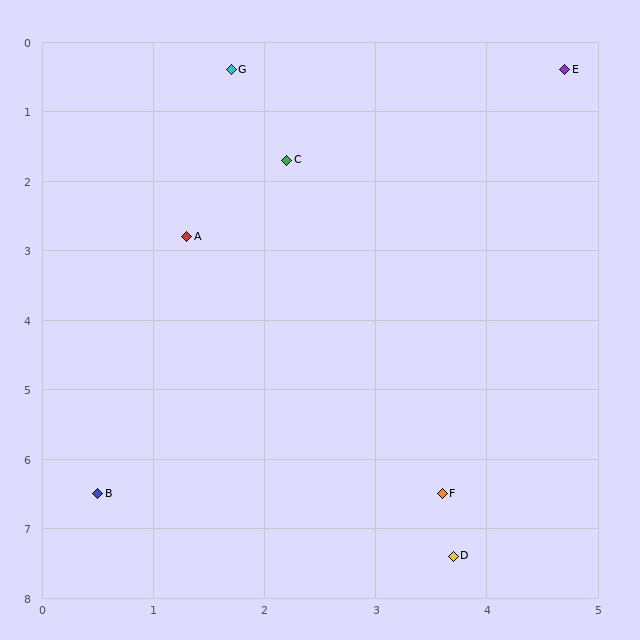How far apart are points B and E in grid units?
Points B and E are about 7.4 grid units apart.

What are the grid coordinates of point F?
Point F is at approximately (3.6, 6.5).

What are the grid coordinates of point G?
Point G is at approximately (1.7, 0.4).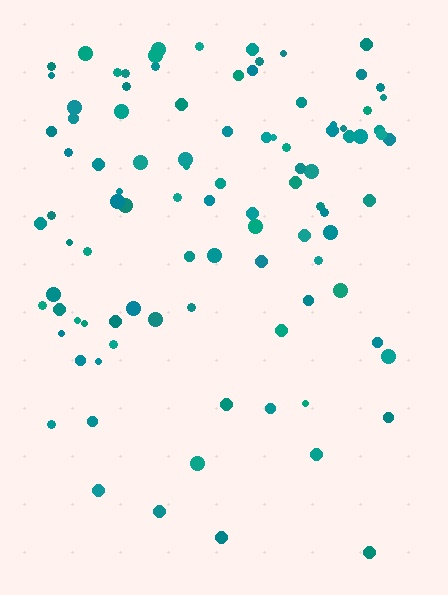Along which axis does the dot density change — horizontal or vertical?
Vertical.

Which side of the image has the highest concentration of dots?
The top.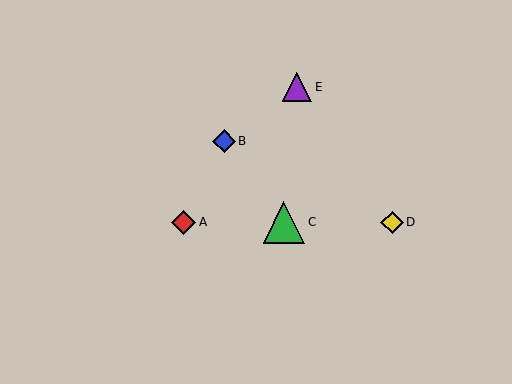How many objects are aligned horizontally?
3 objects (A, C, D) are aligned horizontally.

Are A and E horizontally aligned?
No, A is at y≈222 and E is at y≈87.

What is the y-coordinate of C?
Object C is at y≈222.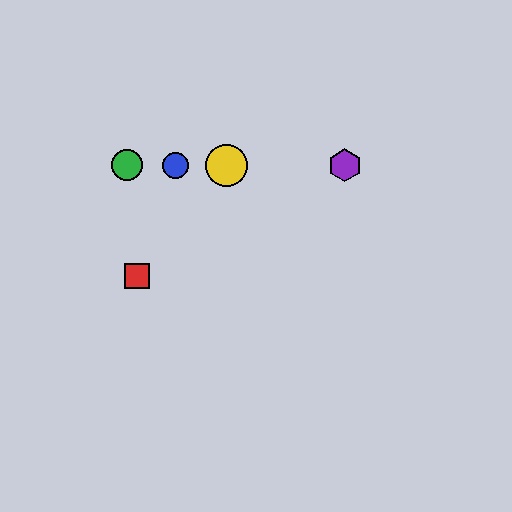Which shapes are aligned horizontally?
The blue circle, the green circle, the yellow circle, the purple hexagon are aligned horizontally.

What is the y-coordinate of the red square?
The red square is at y≈276.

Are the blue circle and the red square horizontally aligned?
No, the blue circle is at y≈165 and the red square is at y≈276.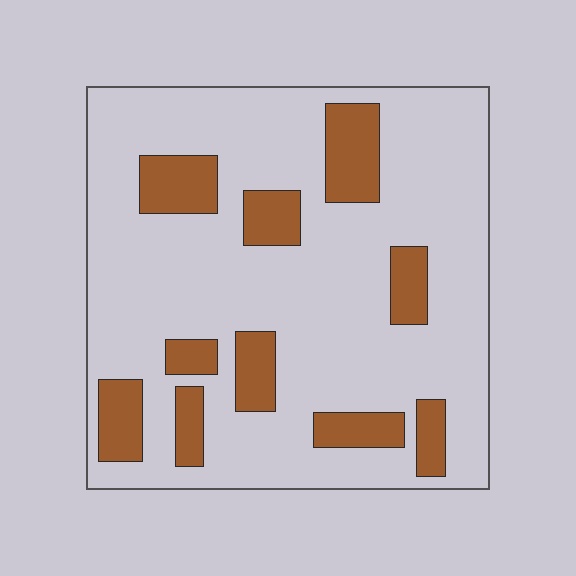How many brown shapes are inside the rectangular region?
10.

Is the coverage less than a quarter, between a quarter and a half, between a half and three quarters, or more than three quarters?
Less than a quarter.